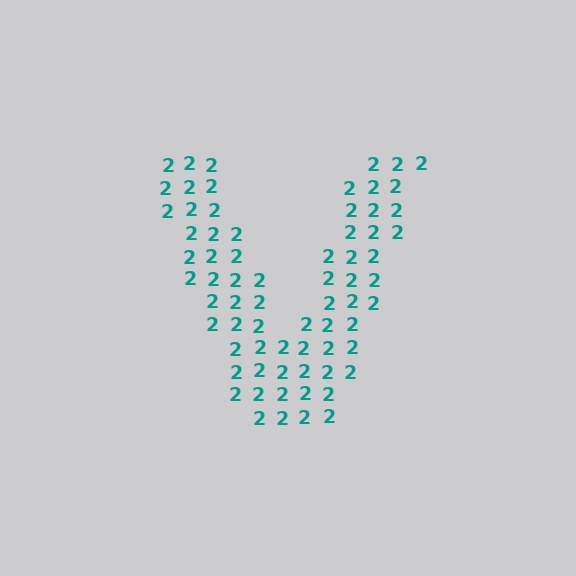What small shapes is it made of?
It is made of small digit 2's.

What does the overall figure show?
The overall figure shows the letter V.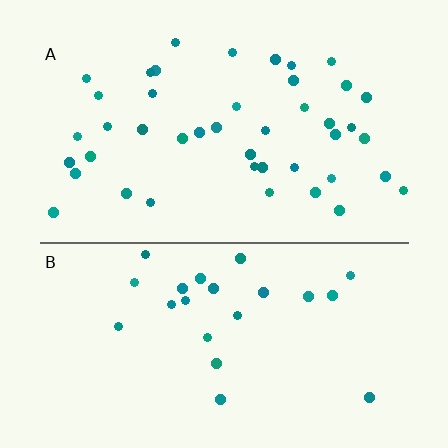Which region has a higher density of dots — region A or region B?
A (the top).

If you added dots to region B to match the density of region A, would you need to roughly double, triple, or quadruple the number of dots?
Approximately double.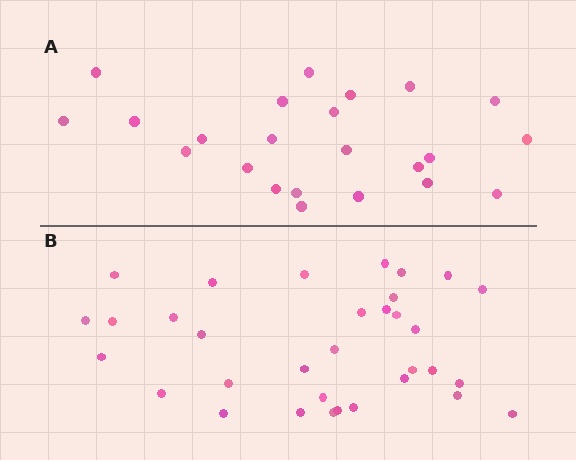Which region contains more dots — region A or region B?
Region B (the bottom region) has more dots.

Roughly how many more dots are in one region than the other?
Region B has roughly 10 or so more dots than region A.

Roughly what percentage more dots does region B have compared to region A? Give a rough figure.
About 45% more.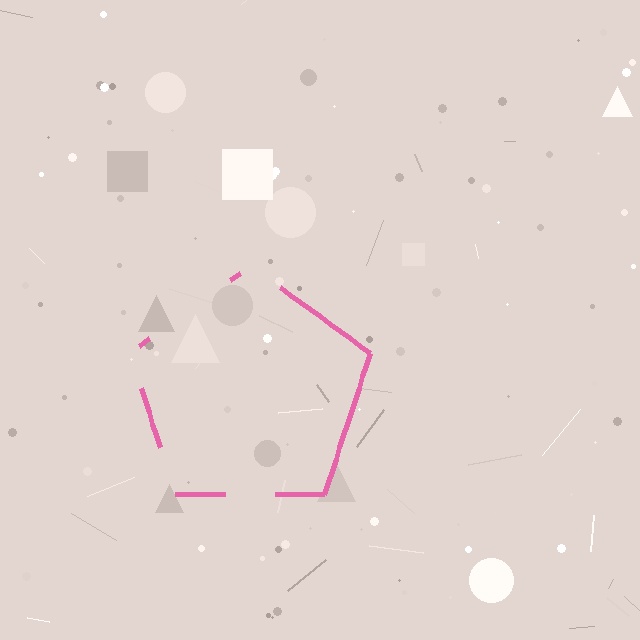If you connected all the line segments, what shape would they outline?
They would outline a pentagon.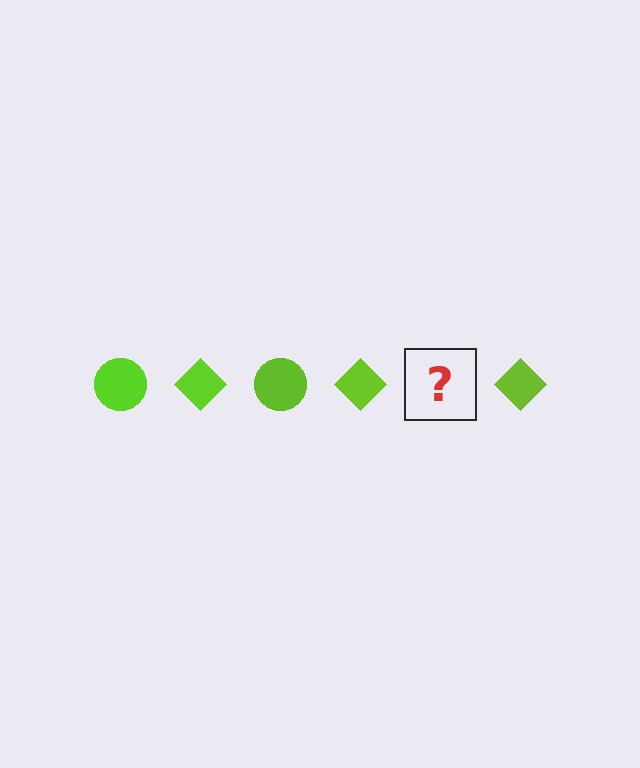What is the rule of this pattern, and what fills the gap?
The rule is that the pattern cycles through circle, diamond shapes in lime. The gap should be filled with a lime circle.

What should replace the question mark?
The question mark should be replaced with a lime circle.